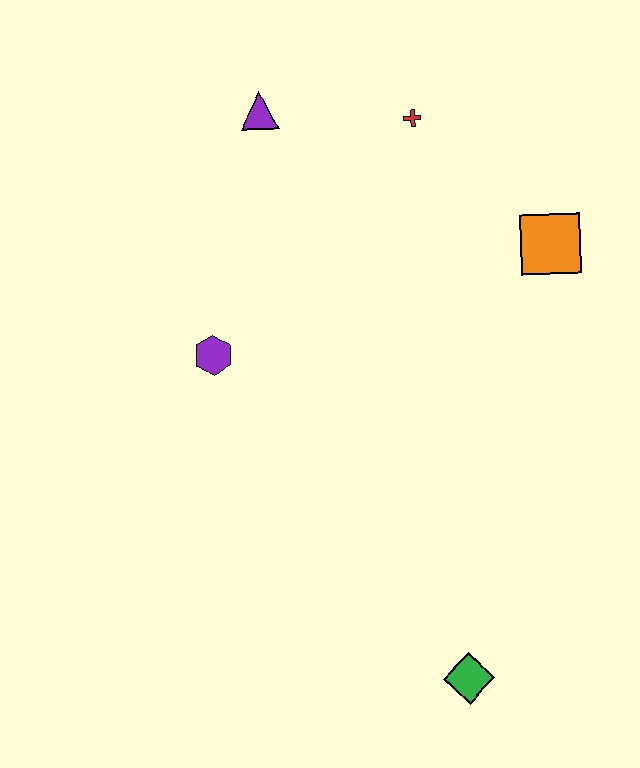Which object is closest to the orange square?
The red cross is closest to the orange square.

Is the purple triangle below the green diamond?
No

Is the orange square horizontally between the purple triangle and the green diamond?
No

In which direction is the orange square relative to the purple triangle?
The orange square is to the right of the purple triangle.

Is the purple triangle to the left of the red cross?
Yes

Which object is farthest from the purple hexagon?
The green diamond is farthest from the purple hexagon.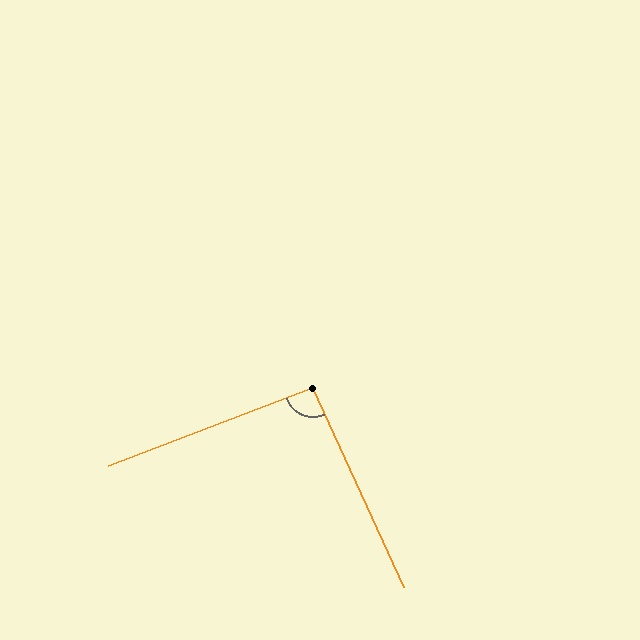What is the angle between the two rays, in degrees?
Approximately 94 degrees.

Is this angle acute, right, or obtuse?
It is approximately a right angle.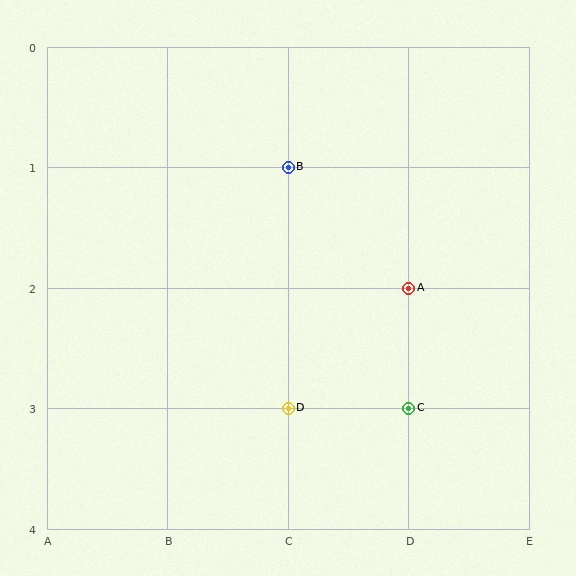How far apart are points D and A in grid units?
Points D and A are 1 column and 1 row apart (about 1.4 grid units diagonally).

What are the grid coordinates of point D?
Point D is at grid coordinates (C, 3).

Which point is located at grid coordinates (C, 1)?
Point B is at (C, 1).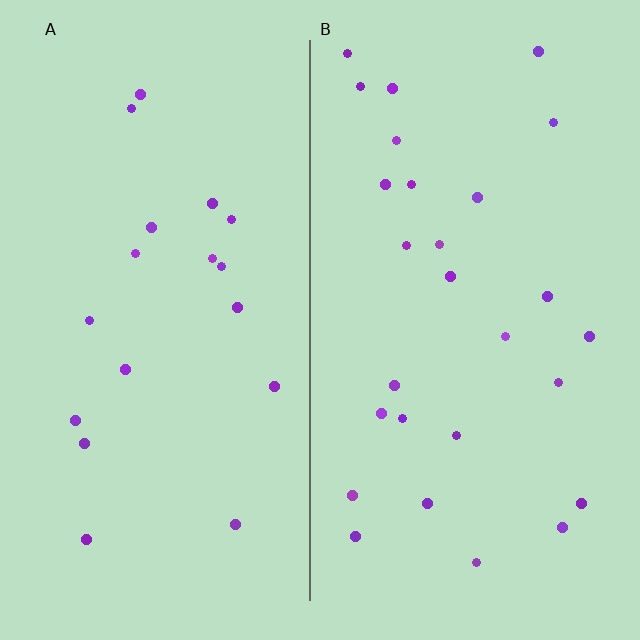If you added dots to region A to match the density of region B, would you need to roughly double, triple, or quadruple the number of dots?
Approximately double.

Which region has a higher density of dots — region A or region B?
B (the right).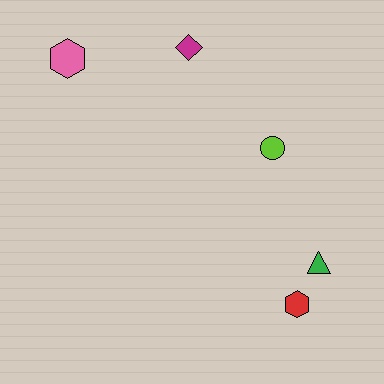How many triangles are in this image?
There is 1 triangle.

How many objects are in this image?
There are 5 objects.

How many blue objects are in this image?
There are no blue objects.